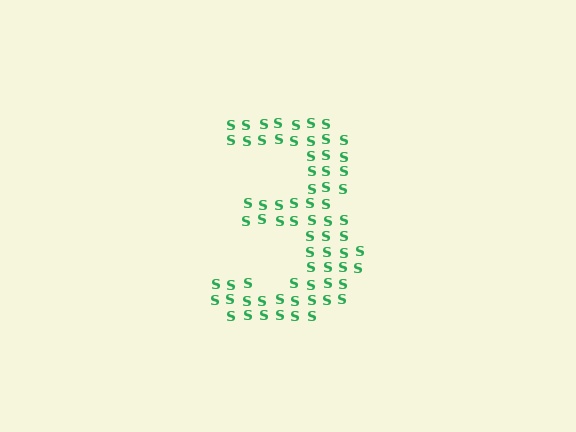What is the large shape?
The large shape is the digit 3.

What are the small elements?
The small elements are letter S's.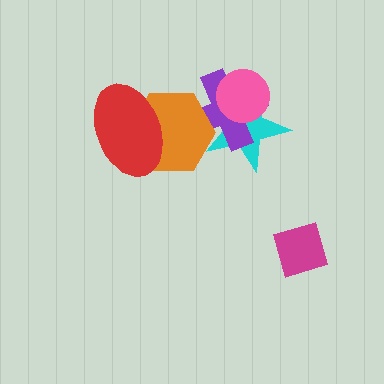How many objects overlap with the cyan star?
3 objects overlap with the cyan star.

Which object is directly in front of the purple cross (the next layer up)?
The orange hexagon is directly in front of the purple cross.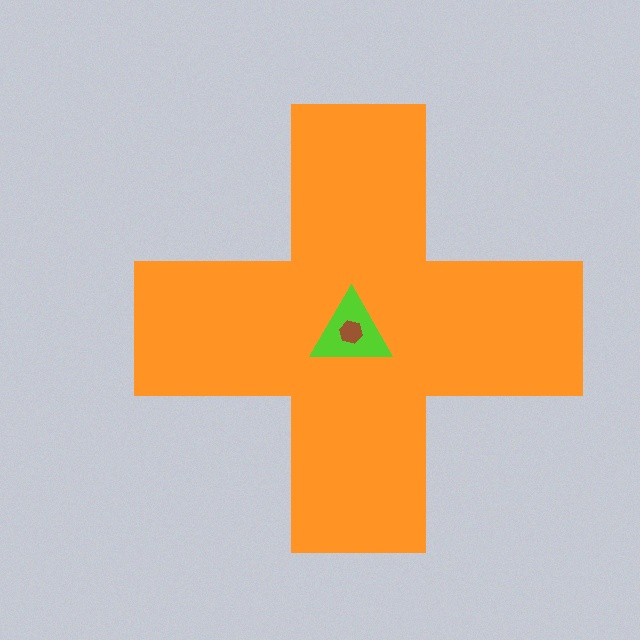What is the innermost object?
The brown hexagon.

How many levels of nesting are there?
3.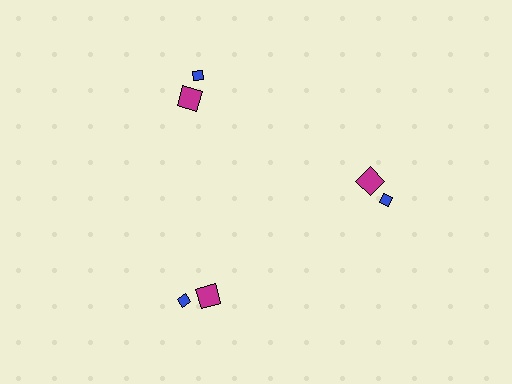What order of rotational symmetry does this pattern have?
This pattern has 3-fold rotational symmetry.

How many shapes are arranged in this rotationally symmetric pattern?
There are 6 shapes, arranged in 3 groups of 2.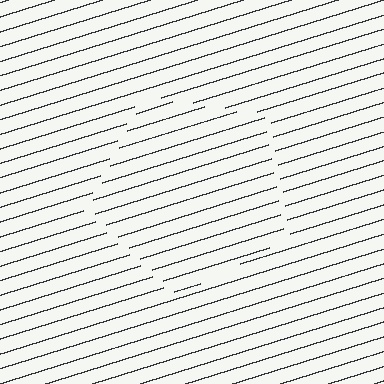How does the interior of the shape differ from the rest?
The interior of the shape contains the same grating, shifted by half a period — the contour is defined by the phase discontinuity where line-ends from the inner and outer gratings abut.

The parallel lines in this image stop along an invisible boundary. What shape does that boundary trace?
An illusory pentagon. The interior of the shape contains the same grating, shifted by half a period — the contour is defined by the phase discontinuity where line-ends from the inner and outer gratings abut.